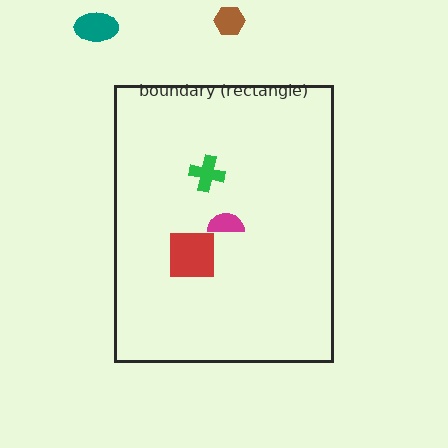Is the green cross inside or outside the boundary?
Inside.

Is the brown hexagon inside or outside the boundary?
Outside.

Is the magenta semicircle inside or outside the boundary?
Inside.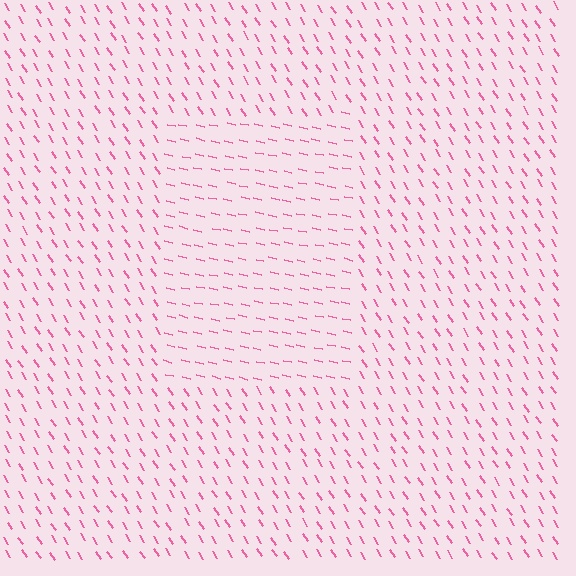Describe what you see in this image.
The image is filled with small pink line segments. A rectangle region in the image has lines oriented differently from the surrounding lines, creating a visible texture boundary.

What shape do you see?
I see a rectangle.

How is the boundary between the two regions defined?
The boundary is defined purely by a change in line orientation (approximately 45 degrees difference). All lines are the same color and thickness.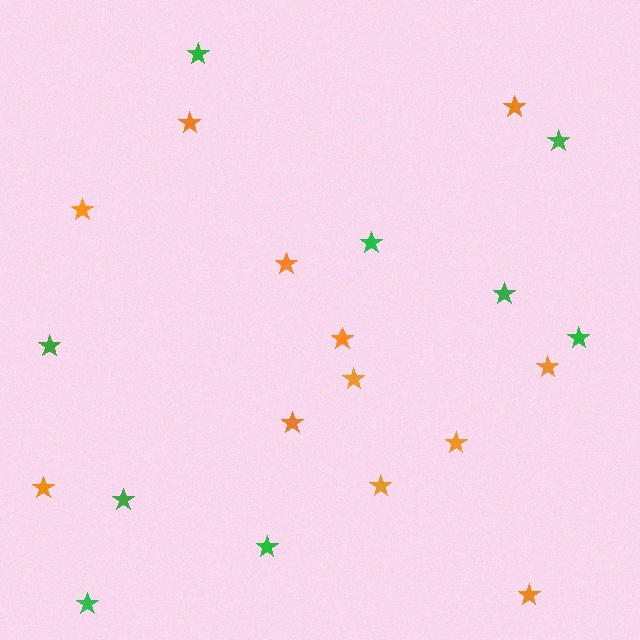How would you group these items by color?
There are 2 groups: one group of green stars (9) and one group of orange stars (12).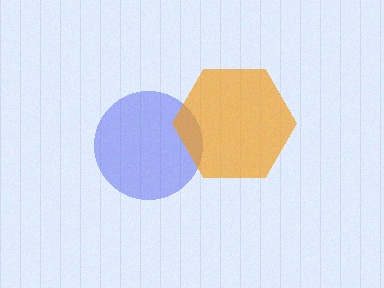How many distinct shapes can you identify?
There are 2 distinct shapes: a blue circle, an orange hexagon.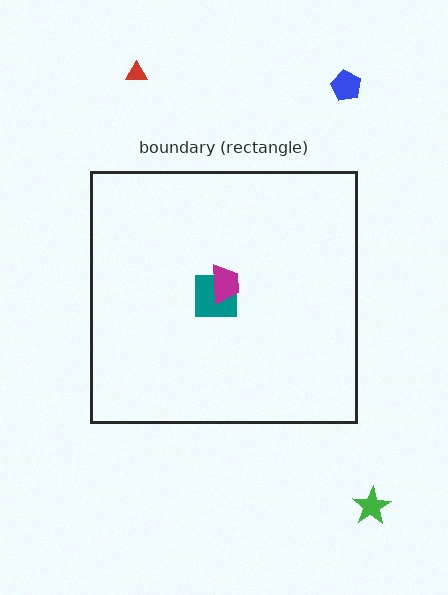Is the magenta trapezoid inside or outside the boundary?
Inside.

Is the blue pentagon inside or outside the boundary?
Outside.